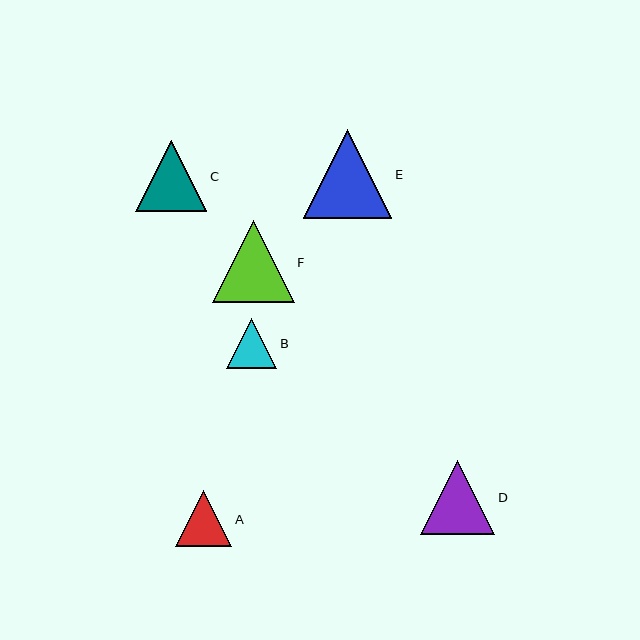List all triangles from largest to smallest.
From largest to smallest: E, F, D, C, A, B.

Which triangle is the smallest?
Triangle B is the smallest with a size of approximately 51 pixels.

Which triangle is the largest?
Triangle E is the largest with a size of approximately 89 pixels.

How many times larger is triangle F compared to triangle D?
Triangle F is approximately 1.1 times the size of triangle D.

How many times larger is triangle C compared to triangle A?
Triangle C is approximately 1.3 times the size of triangle A.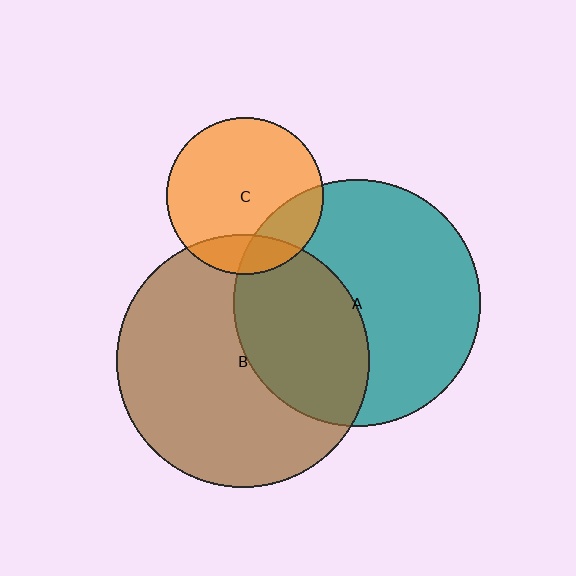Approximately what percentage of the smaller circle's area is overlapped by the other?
Approximately 40%.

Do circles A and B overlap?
Yes.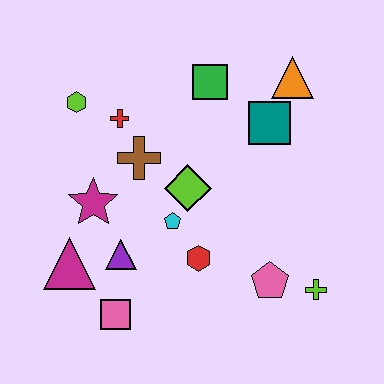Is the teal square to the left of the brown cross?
No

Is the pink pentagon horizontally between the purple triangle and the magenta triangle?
No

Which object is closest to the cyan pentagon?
The lime diamond is closest to the cyan pentagon.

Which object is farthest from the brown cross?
The lime cross is farthest from the brown cross.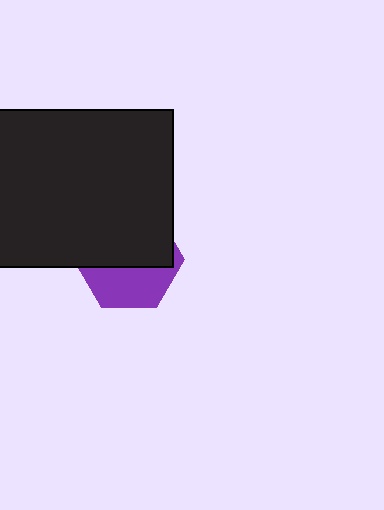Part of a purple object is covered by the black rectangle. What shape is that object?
It is a hexagon.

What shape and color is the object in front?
The object in front is a black rectangle.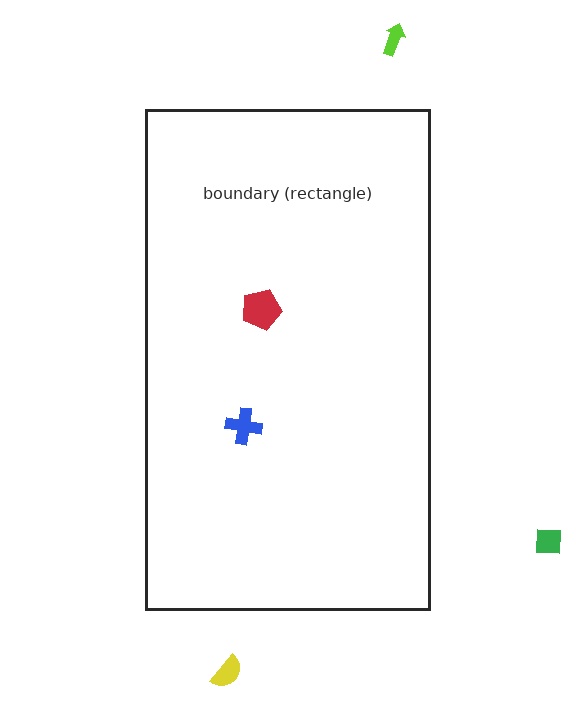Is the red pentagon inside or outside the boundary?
Inside.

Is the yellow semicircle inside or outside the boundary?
Outside.